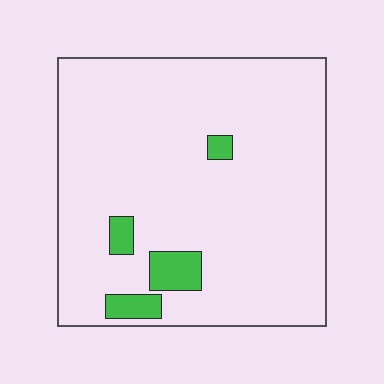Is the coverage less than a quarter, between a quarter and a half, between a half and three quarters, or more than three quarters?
Less than a quarter.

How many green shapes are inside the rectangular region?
4.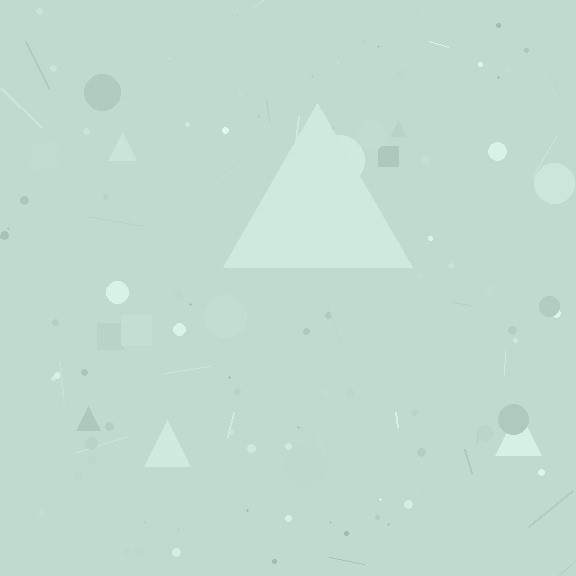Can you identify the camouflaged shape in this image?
The camouflaged shape is a triangle.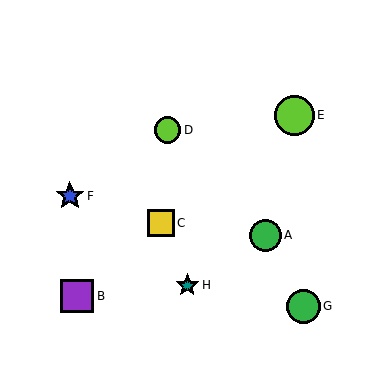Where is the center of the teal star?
The center of the teal star is at (187, 285).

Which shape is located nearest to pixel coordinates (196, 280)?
The teal star (labeled H) at (187, 285) is nearest to that location.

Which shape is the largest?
The lime circle (labeled E) is the largest.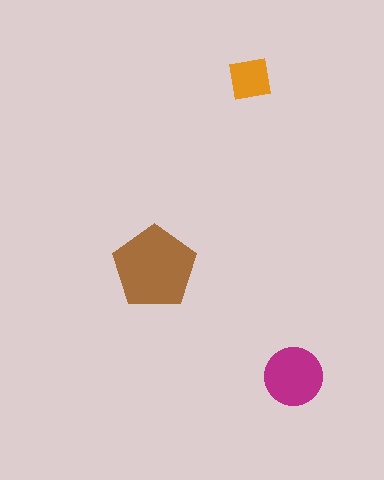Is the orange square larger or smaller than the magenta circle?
Smaller.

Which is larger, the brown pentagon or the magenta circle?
The brown pentagon.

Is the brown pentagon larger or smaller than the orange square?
Larger.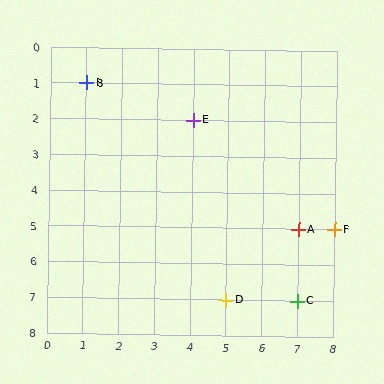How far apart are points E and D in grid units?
Points E and D are 1 column and 5 rows apart (about 5.1 grid units diagonally).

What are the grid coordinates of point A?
Point A is at grid coordinates (7, 5).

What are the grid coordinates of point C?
Point C is at grid coordinates (7, 7).